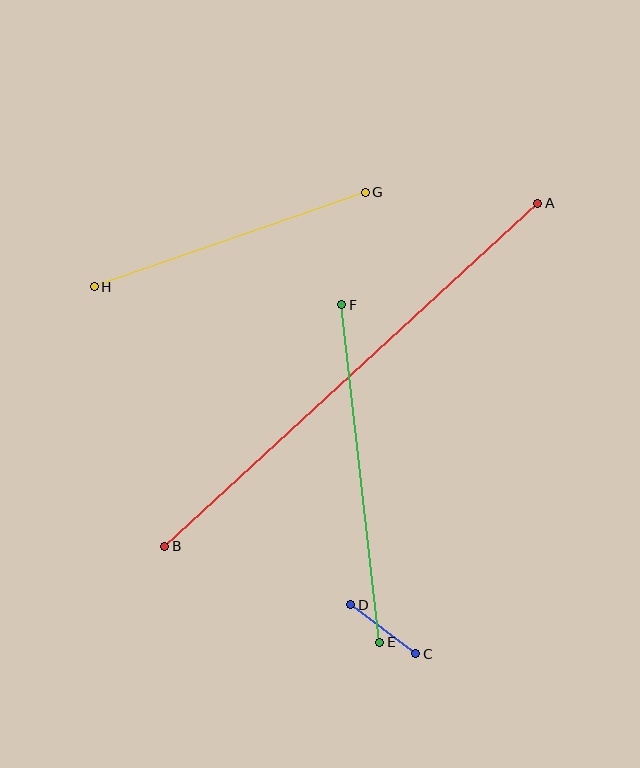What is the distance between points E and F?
The distance is approximately 340 pixels.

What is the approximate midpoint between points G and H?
The midpoint is at approximately (230, 240) pixels.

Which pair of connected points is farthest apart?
Points A and B are farthest apart.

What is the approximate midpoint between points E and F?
The midpoint is at approximately (361, 473) pixels.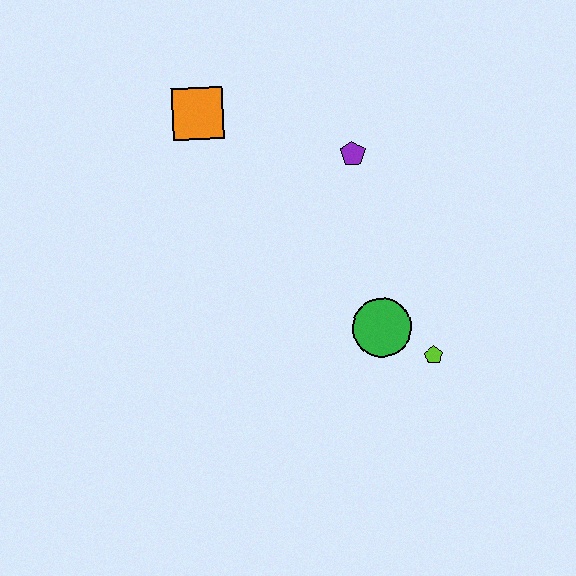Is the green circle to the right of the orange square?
Yes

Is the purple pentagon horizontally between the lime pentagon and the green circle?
No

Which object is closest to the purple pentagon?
The orange square is closest to the purple pentagon.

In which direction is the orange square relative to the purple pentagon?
The orange square is to the left of the purple pentagon.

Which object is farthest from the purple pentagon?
The lime pentagon is farthest from the purple pentagon.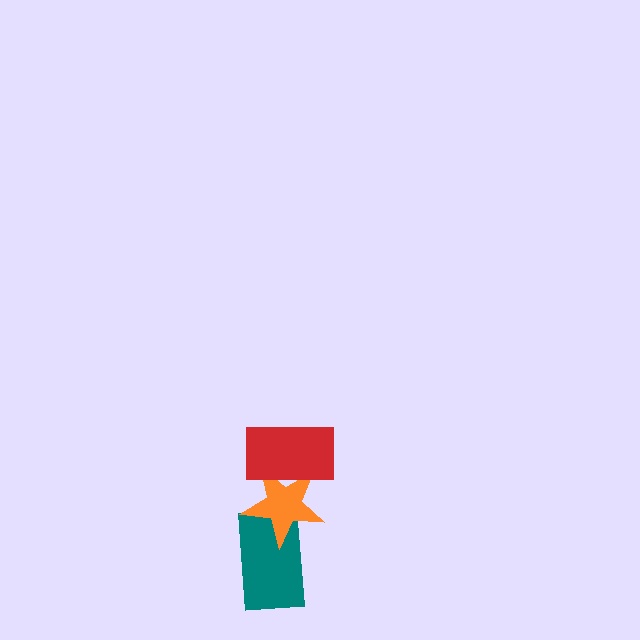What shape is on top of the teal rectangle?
The orange star is on top of the teal rectangle.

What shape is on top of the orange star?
The red rectangle is on top of the orange star.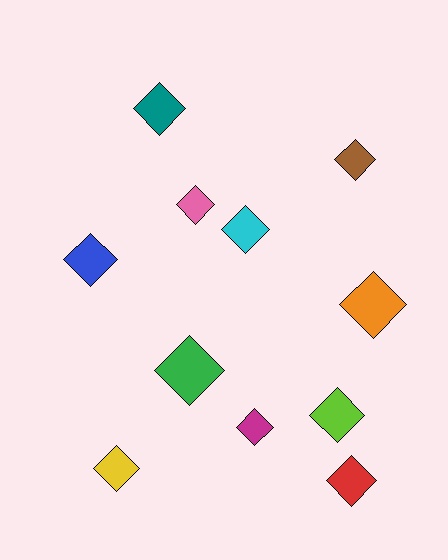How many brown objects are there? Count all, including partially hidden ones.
There is 1 brown object.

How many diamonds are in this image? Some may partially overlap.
There are 11 diamonds.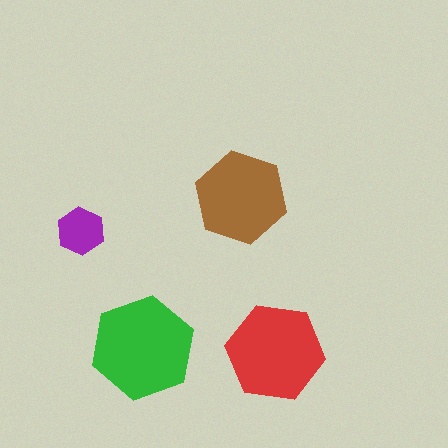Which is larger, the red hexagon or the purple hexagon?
The red one.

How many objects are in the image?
There are 4 objects in the image.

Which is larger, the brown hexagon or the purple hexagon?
The brown one.